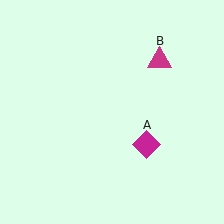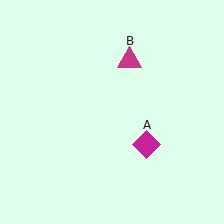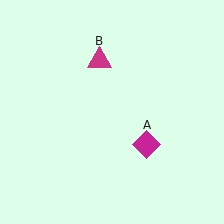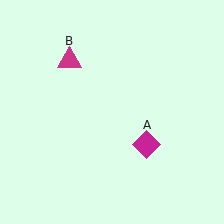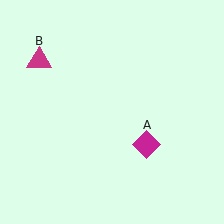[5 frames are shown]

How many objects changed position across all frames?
1 object changed position: magenta triangle (object B).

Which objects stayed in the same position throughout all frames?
Magenta diamond (object A) remained stationary.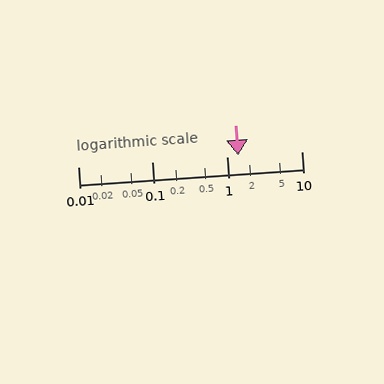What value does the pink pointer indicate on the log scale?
The pointer indicates approximately 1.4.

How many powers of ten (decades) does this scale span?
The scale spans 3 decades, from 0.01 to 10.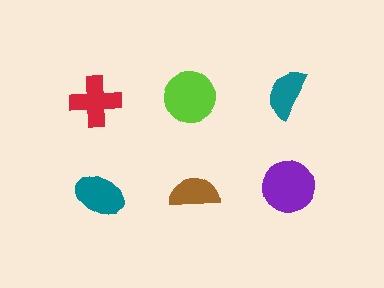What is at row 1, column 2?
A lime circle.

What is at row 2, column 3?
A purple circle.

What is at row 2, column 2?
A brown semicircle.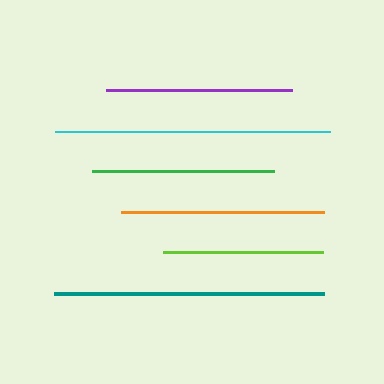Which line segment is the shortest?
The lime line is the shortest at approximately 159 pixels.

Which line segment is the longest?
The cyan line is the longest at approximately 275 pixels.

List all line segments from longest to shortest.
From longest to shortest: cyan, teal, orange, purple, green, lime.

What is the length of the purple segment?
The purple segment is approximately 186 pixels long.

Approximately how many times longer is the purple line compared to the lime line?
The purple line is approximately 1.2 times the length of the lime line.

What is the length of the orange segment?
The orange segment is approximately 203 pixels long.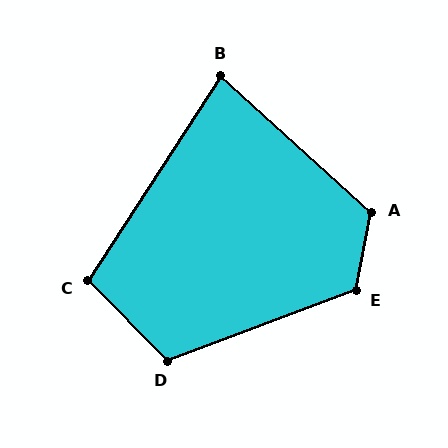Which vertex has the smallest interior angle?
B, at approximately 81 degrees.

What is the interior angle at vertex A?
Approximately 121 degrees (obtuse).